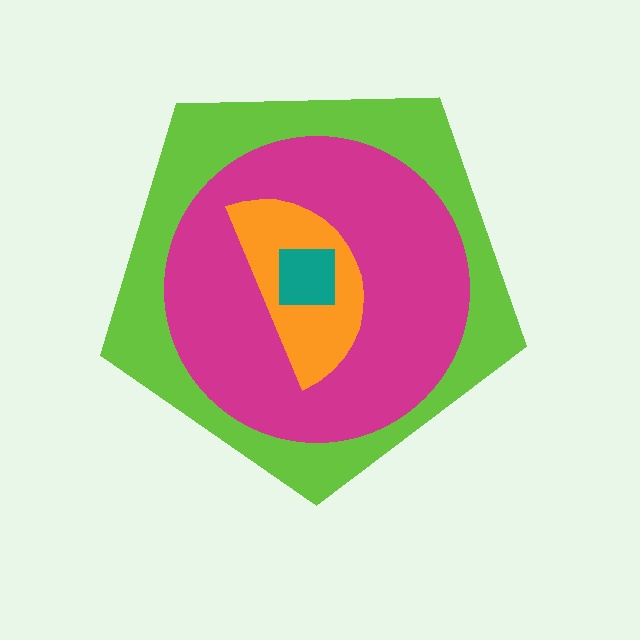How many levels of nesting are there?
4.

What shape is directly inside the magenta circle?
The orange semicircle.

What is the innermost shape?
The teal square.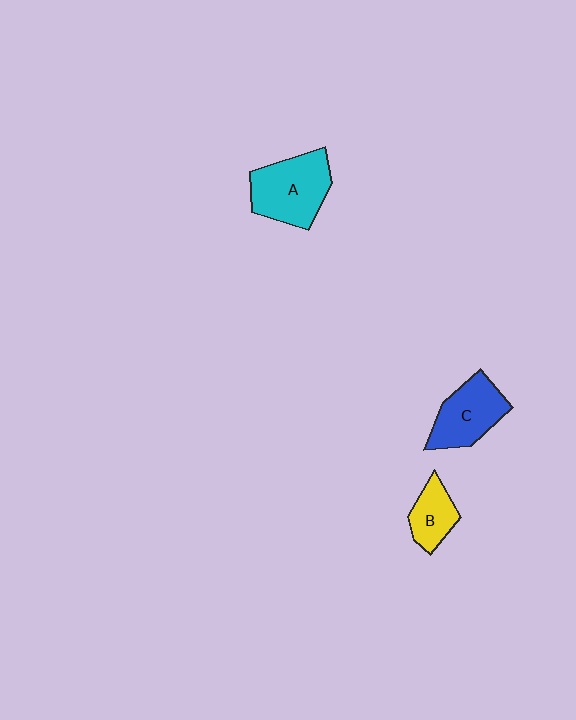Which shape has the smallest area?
Shape B (yellow).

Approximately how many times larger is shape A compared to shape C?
Approximately 1.2 times.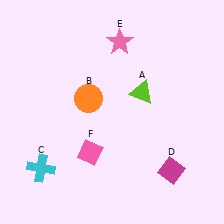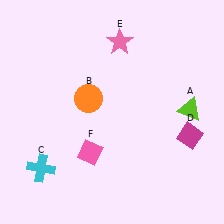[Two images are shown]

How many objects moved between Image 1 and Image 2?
2 objects moved between the two images.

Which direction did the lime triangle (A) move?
The lime triangle (A) moved right.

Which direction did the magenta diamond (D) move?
The magenta diamond (D) moved up.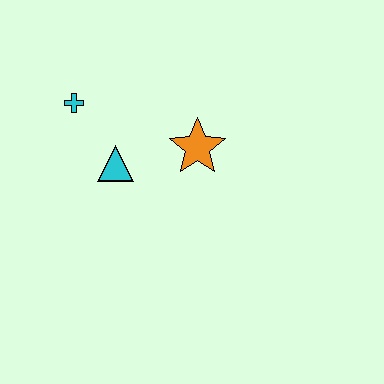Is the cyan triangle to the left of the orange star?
Yes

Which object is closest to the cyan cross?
The cyan triangle is closest to the cyan cross.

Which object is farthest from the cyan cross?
The orange star is farthest from the cyan cross.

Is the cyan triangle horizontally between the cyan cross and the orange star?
Yes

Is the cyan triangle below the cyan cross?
Yes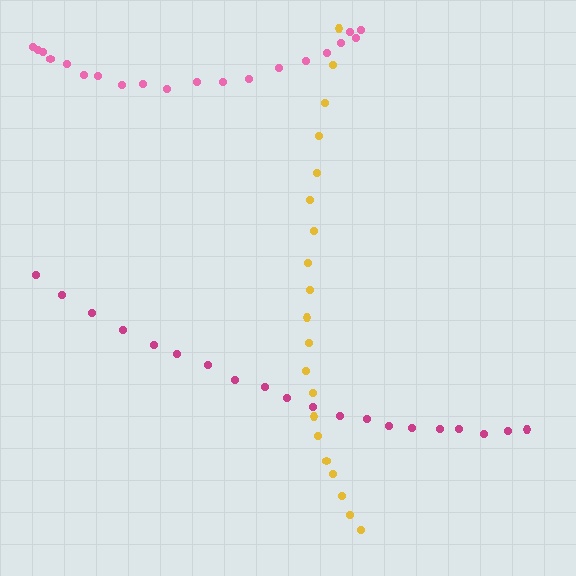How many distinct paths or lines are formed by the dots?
There are 3 distinct paths.